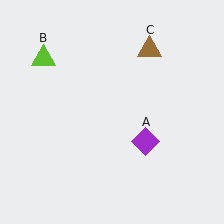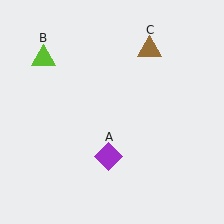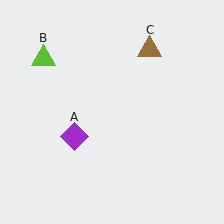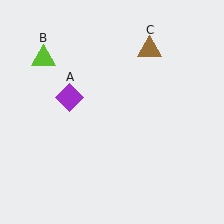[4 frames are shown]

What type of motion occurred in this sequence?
The purple diamond (object A) rotated clockwise around the center of the scene.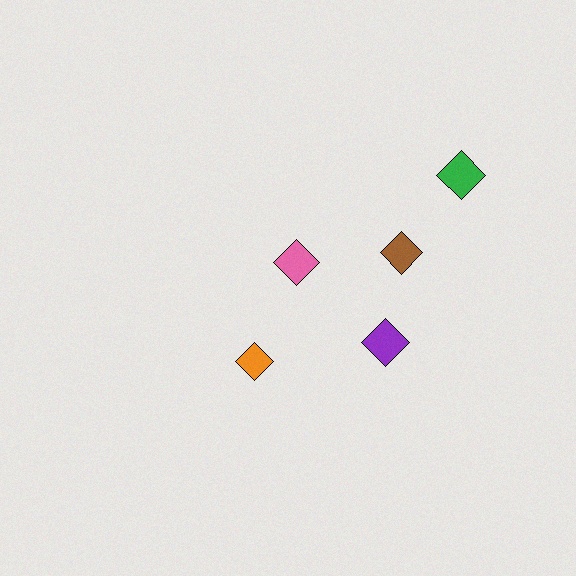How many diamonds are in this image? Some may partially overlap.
There are 5 diamonds.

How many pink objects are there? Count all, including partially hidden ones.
There is 1 pink object.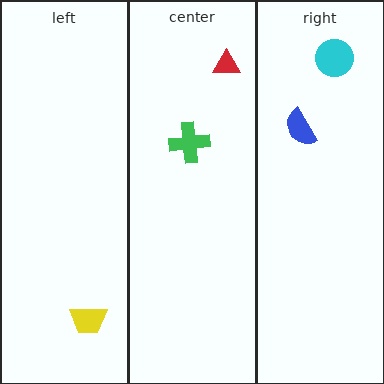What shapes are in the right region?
The cyan circle, the blue semicircle.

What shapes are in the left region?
The yellow trapezoid.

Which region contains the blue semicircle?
The right region.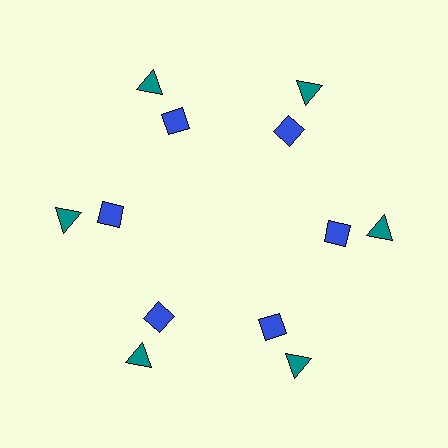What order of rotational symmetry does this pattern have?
This pattern has 6-fold rotational symmetry.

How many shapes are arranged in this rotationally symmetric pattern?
There are 12 shapes, arranged in 6 groups of 2.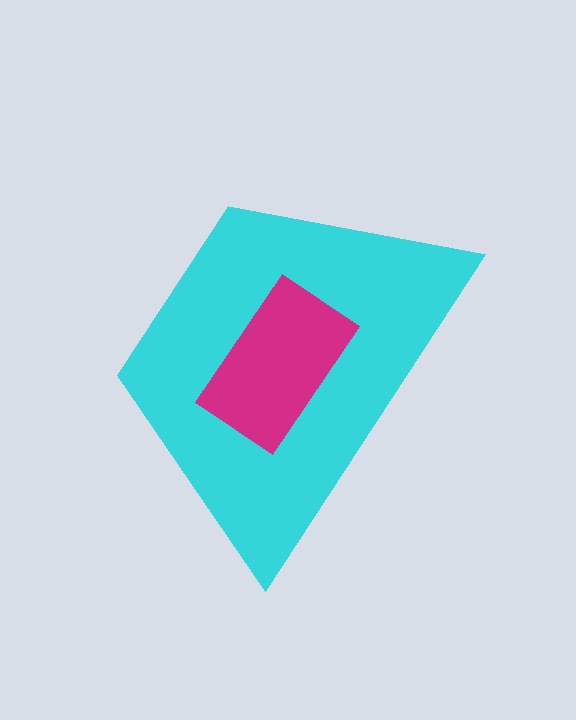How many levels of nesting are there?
2.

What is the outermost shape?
The cyan trapezoid.